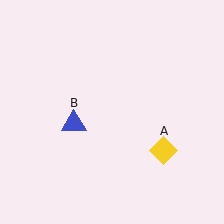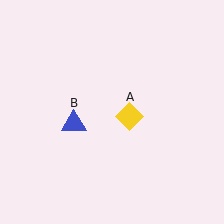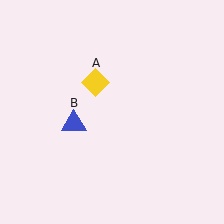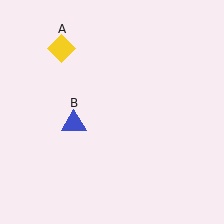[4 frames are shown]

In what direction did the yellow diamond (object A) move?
The yellow diamond (object A) moved up and to the left.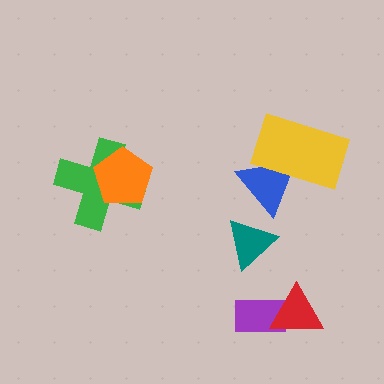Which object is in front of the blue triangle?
The yellow rectangle is in front of the blue triangle.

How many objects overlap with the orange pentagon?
1 object overlaps with the orange pentagon.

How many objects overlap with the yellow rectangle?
1 object overlaps with the yellow rectangle.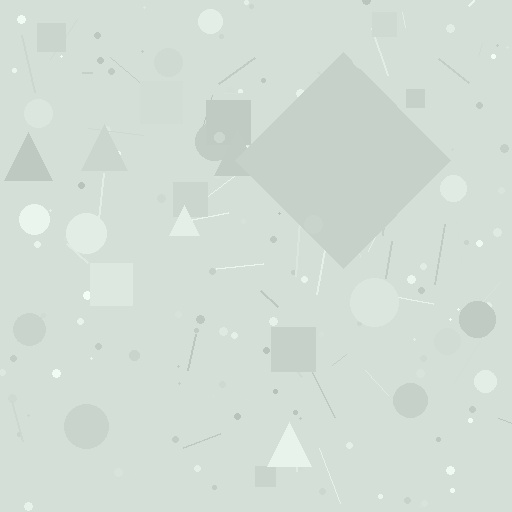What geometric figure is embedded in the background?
A diamond is embedded in the background.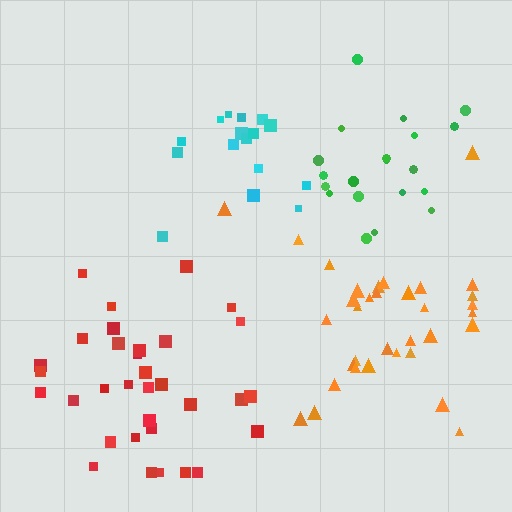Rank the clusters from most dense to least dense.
green, orange, red, cyan.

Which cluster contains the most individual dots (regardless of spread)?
Orange (34).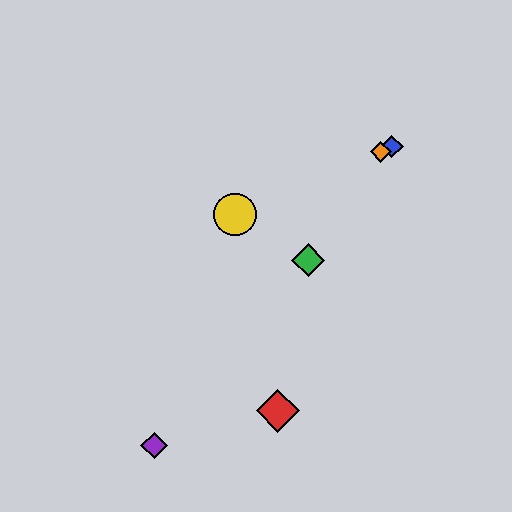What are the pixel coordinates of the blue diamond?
The blue diamond is at (392, 147).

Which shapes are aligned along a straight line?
The blue diamond, the yellow circle, the orange diamond are aligned along a straight line.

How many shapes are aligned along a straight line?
3 shapes (the blue diamond, the yellow circle, the orange diamond) are aligned along a straight line.